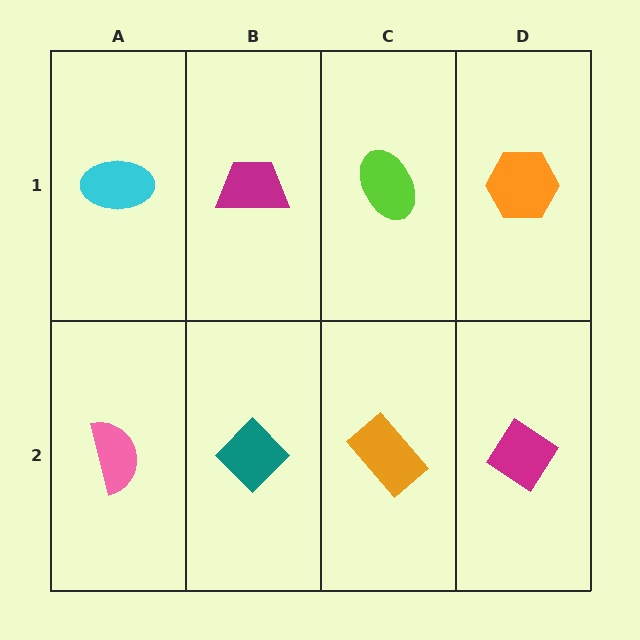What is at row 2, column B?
A teal diamond.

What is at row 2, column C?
An orange rectangle.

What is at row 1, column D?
An orange hexagon.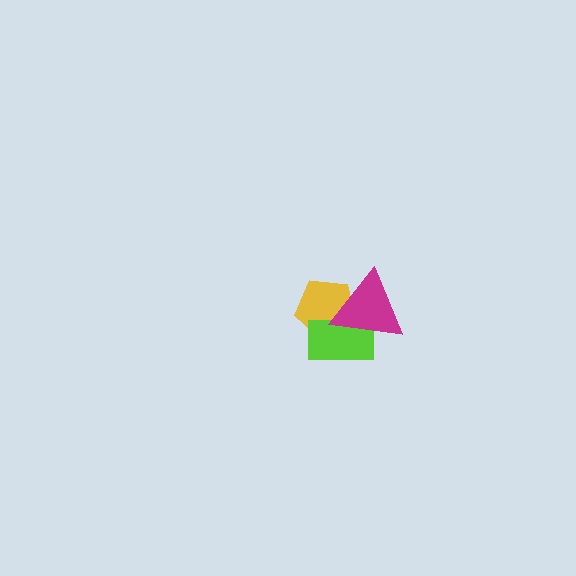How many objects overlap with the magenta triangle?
2 objects overlap with the magenta triangle.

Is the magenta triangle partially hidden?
No, no other shape covers it.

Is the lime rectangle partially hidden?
Yes, it is partially covered by another shape.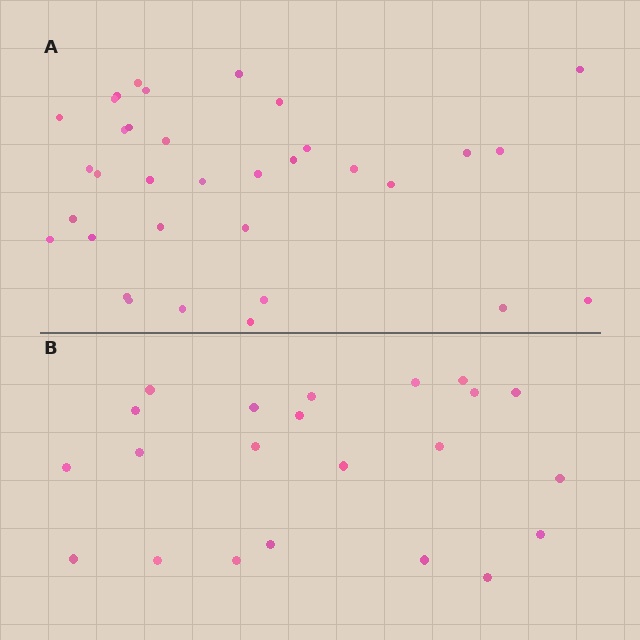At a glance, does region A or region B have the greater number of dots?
Region A (the top region) has more dots.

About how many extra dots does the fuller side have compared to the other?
Region A has roughly 12 or so more dots than region B.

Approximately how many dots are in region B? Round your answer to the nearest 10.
About 20 dots. (The exact count is 22, which rounds to 20.)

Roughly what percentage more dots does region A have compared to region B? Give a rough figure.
About 55% more.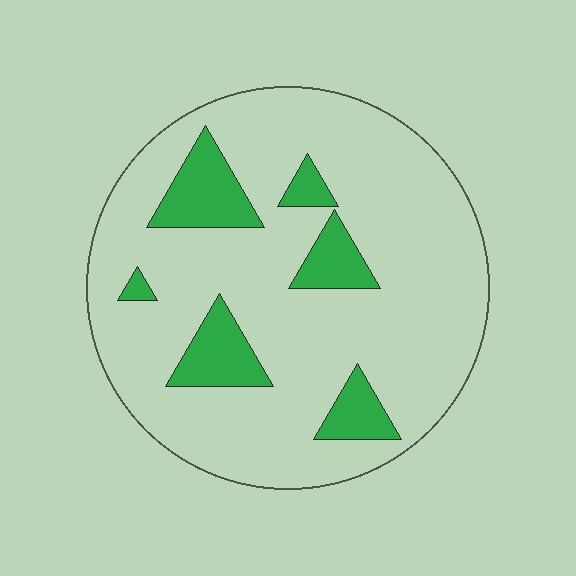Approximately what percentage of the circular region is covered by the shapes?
Approximately 15%.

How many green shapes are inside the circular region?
6.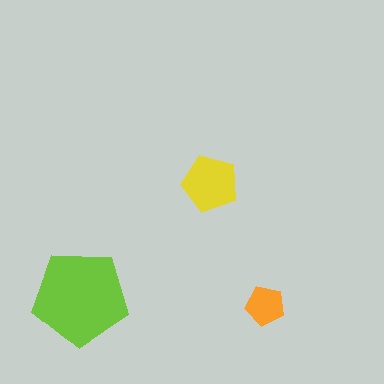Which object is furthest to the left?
The lime pentagon is leftmost.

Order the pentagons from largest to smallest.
the lime one, the yellow one, the orange one.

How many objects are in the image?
There are 3 objects in the image.